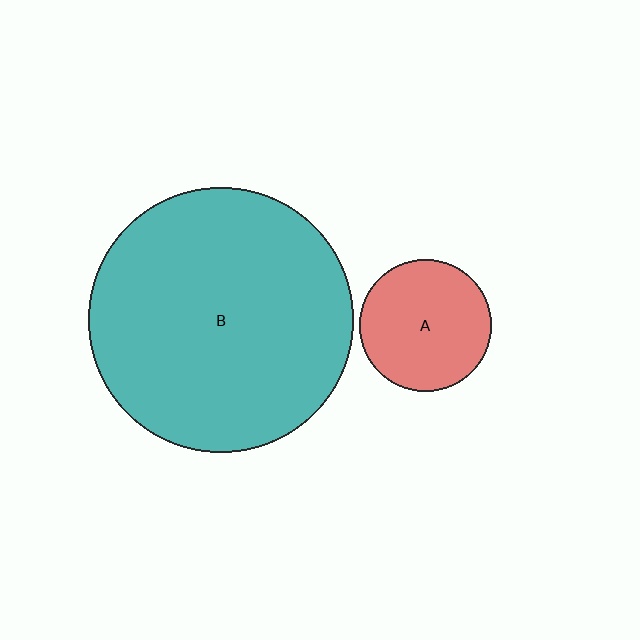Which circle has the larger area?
Circle B (teal).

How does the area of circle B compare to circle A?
Approximately 4.0 times.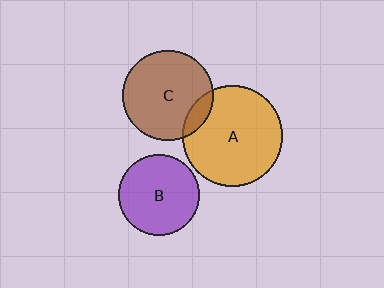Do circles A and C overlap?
Yes.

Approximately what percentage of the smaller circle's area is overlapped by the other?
Approximately 10%.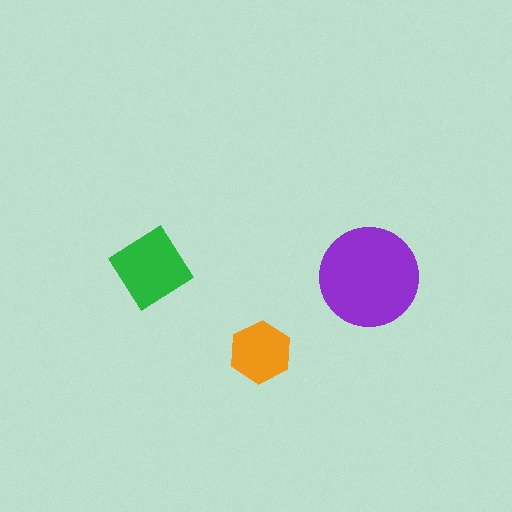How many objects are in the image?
There are 3 objects in the image.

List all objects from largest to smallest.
The purple circle, the green diamond, the orange hexagon.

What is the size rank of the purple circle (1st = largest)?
1st.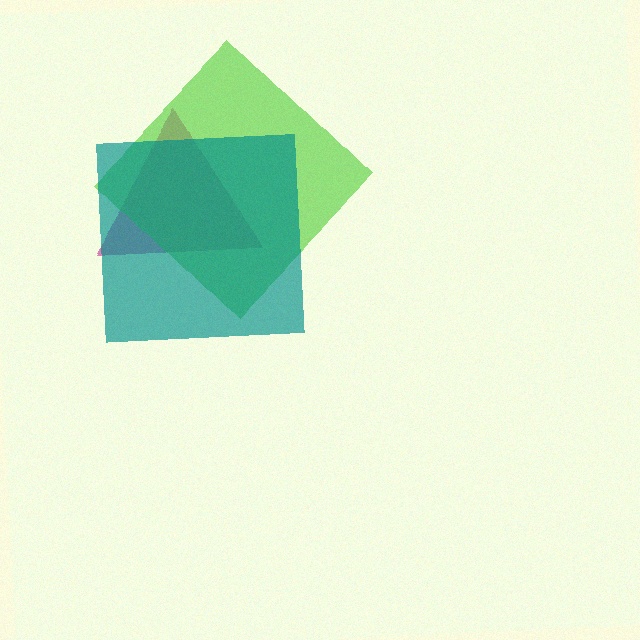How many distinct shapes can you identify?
There are 3 distinct shapes: a magenta triangle, a lime diamond, a teal square.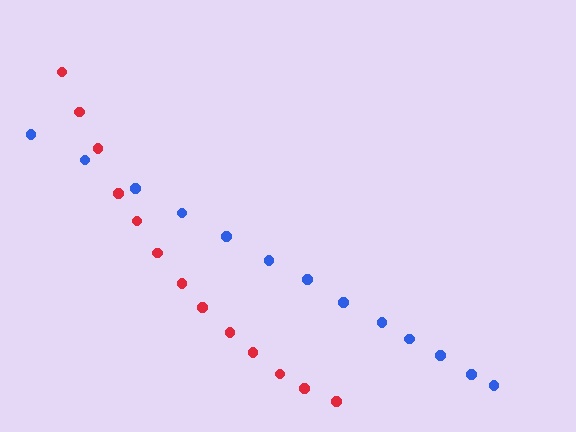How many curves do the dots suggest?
There are 2 distinct paths.